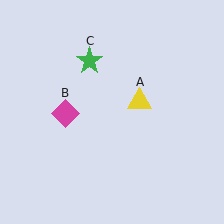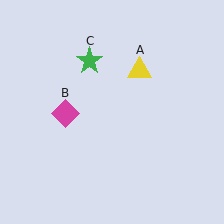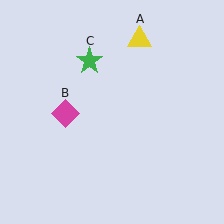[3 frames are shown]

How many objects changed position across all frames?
1 object changed position: yellow triangle (object A).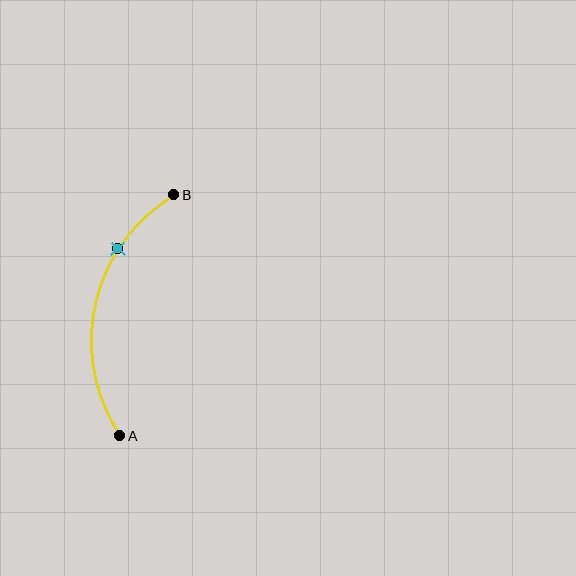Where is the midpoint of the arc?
The arc midpoint is the point on the curve farthest from the straight line joining A and B. It sits to the left of that line.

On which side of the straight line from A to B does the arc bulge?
The arc bulges to the left of the straight line connecting A and B.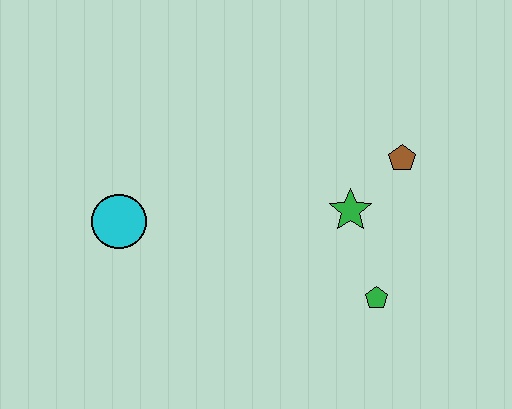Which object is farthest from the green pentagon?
The cyan circle is farthest from the green pentagon.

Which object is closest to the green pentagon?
The green star is closest to the green pentagon.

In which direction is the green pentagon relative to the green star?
The green pentagon is below the green star.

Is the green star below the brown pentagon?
Yes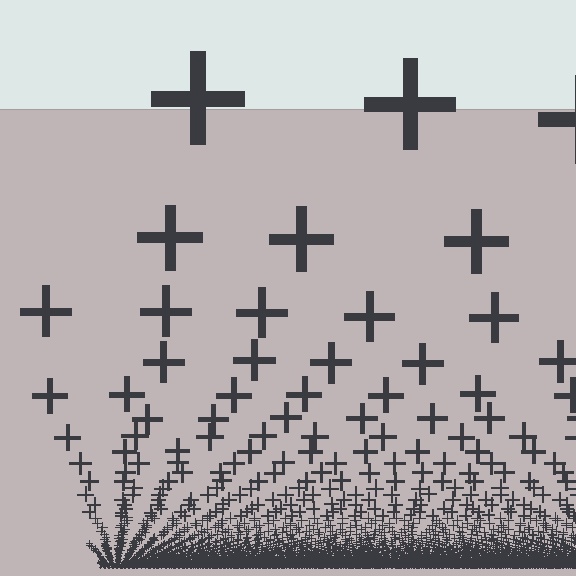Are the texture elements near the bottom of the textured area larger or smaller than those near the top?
Smaller. The gradient is inverted — elements near the bottom are smaller and denser.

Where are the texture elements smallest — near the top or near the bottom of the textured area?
Near the bottom.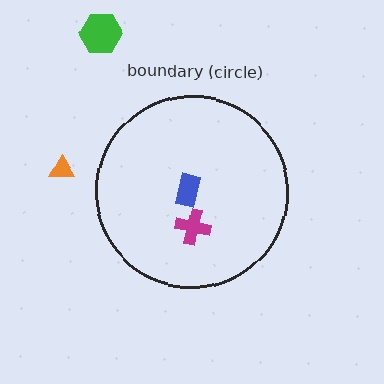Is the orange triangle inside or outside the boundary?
Outside.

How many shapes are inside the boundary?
2 inside, 2 outside.